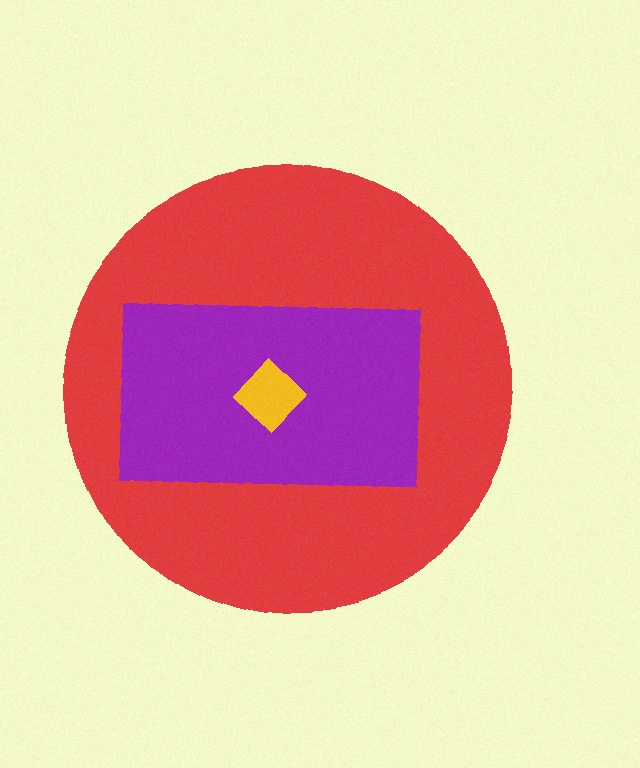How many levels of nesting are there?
3.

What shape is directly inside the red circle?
The purple rectangle.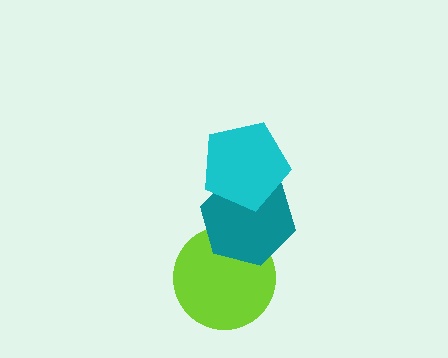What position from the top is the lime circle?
The lime circle is 3rd from the top.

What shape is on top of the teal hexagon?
The cyan pentagon is on top of the teal hexagon.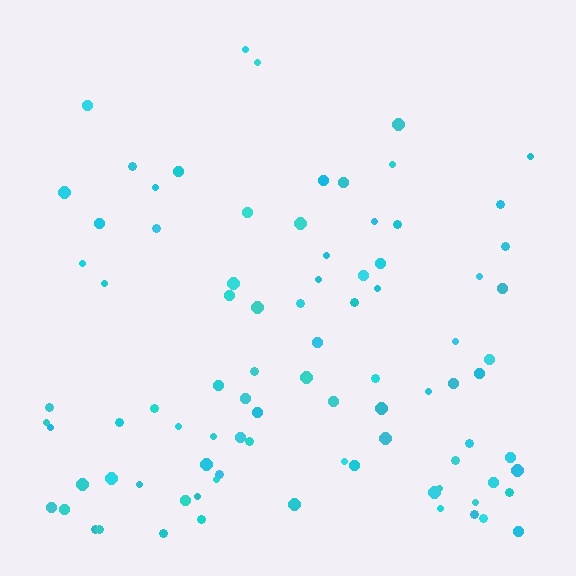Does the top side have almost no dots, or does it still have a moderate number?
Still a moderate number, just noticeably fewer than the bottom.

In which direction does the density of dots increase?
From top to bottom, with the bottom side densest.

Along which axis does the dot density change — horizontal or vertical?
Vertical.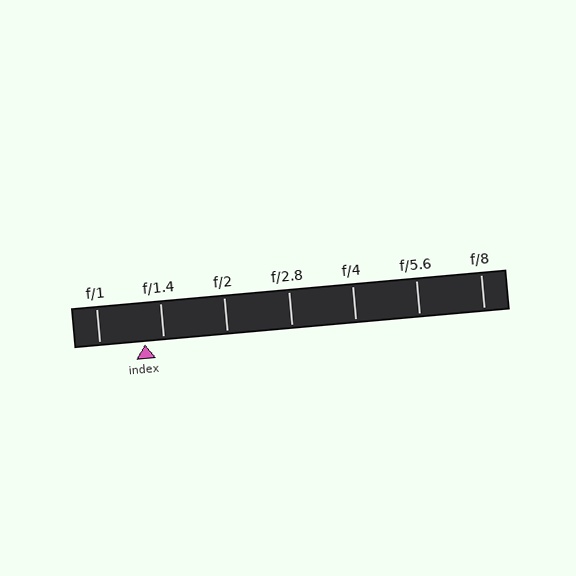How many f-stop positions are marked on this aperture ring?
There are 7 f-stop positions marked.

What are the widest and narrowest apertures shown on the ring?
The widest aperture shown is f/1 and the narrowest is f/8.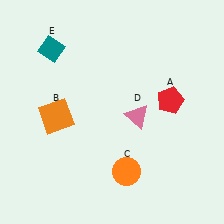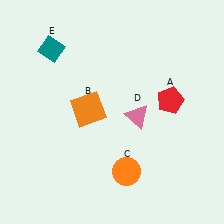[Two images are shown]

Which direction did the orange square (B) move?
The orange square (B) moved right.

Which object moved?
The orange square (B) moved right.